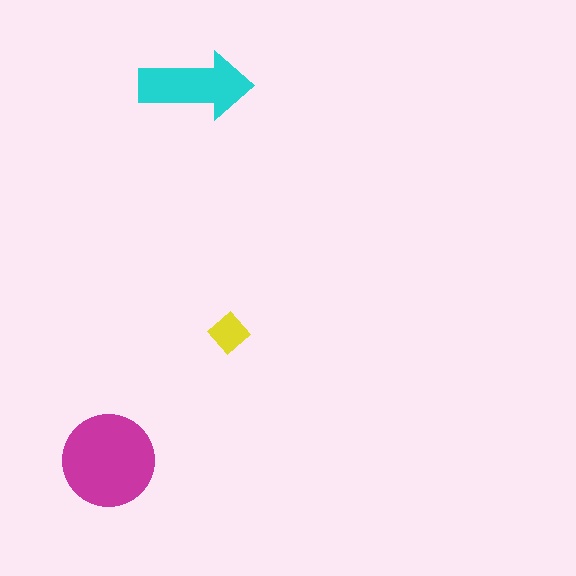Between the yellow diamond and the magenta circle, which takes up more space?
The magenta circle.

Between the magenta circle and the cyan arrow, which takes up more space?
The magenta circle.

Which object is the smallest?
The yellow diamond.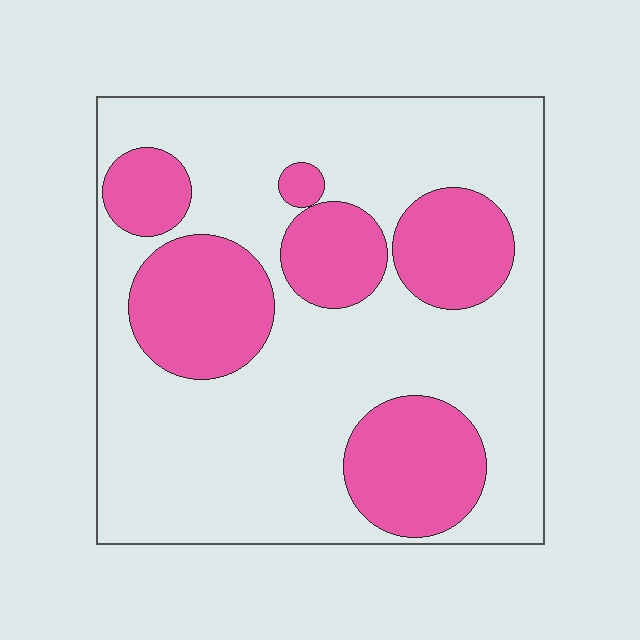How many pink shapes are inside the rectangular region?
6.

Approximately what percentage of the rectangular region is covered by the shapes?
Approximately 30%.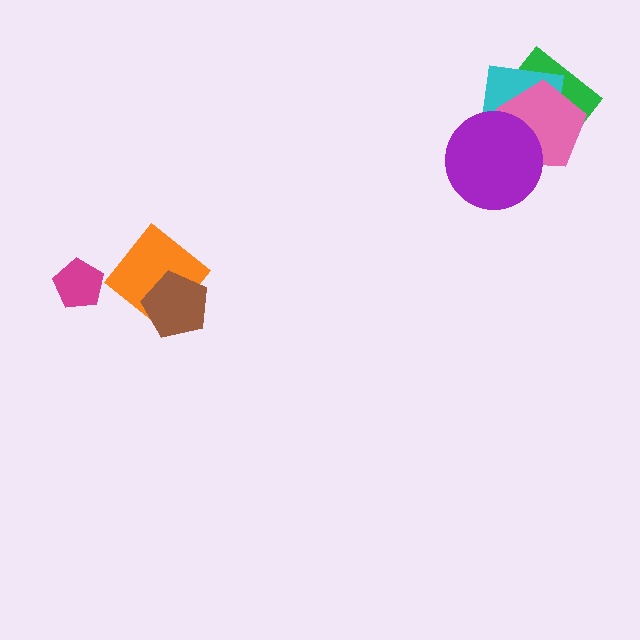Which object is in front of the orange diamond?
The brown pentagon is in front of the orange diamond.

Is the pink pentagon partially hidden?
Yes, it is partially covered by another shape.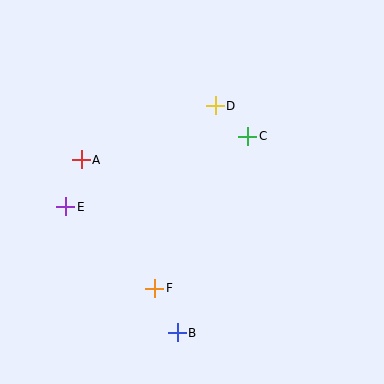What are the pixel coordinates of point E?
Point E is at (66, 207).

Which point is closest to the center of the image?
Point C at (248, 136) is closest to the center.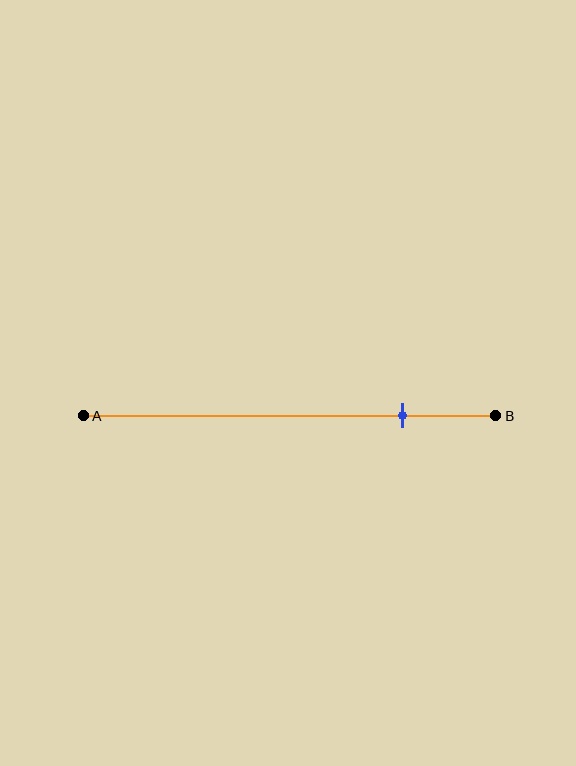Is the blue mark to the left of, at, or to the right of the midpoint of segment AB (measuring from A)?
The blue mark is to the right of the midpoint of segment AB.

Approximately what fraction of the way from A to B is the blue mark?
The blue mark is approximately 75% of the way from A to B.